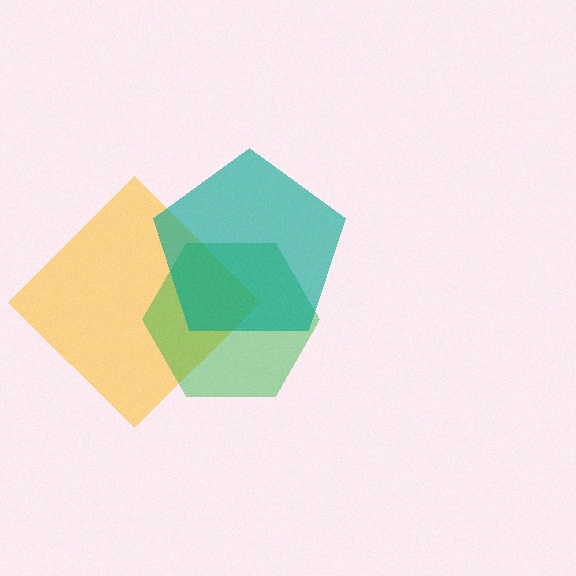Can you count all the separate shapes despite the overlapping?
Yes, there are 3 separate shapes.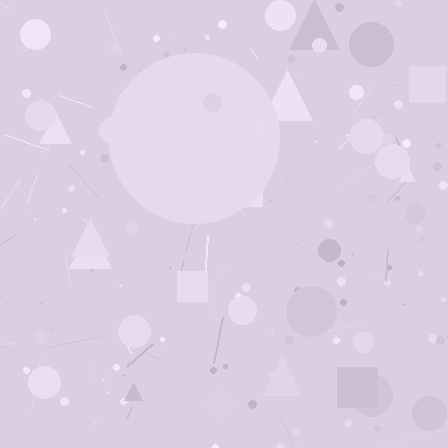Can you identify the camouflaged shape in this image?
The camouflaged shape is a circle.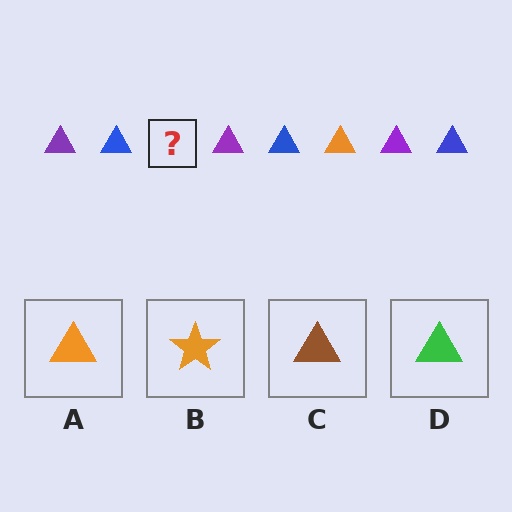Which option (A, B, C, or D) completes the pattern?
A.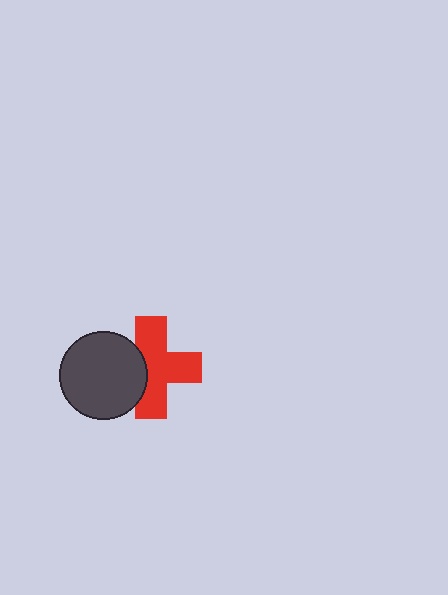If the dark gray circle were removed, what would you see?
You would see the complete red cross.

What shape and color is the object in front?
The object in front is a dark gray circle.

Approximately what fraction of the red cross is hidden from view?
Roughly 30% of the red cross is hidden behind the dark gray circle.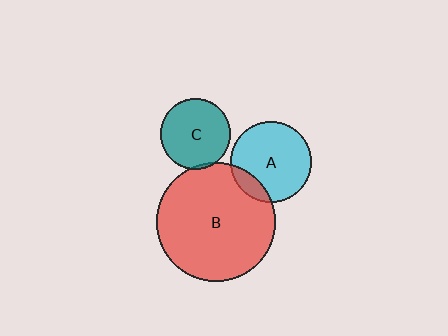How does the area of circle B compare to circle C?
Approximately 2.8 times.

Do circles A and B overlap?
Yes.